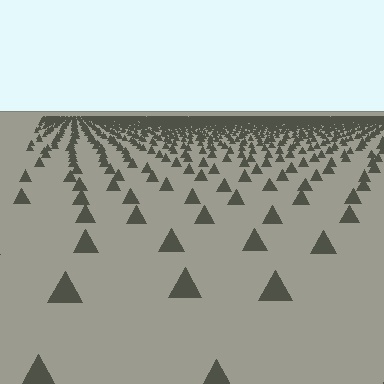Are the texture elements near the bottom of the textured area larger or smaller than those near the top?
Larger. Near the bottom, elements are closer to the viewer and appear at a bigger on-screen size.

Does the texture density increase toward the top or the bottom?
Density increases toward the top.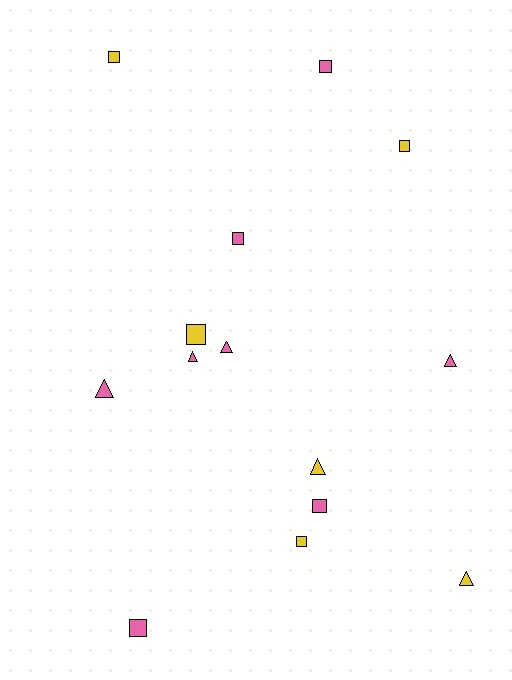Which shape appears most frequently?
Square, with 8 objects.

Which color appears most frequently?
Pink, with 8 objects.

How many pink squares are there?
There are 4 pink squares.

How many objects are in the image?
There are 14 objects.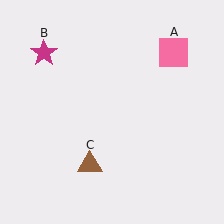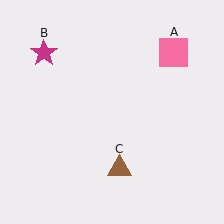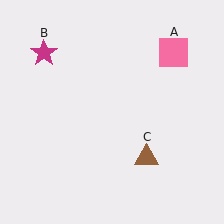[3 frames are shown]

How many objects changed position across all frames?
1 object changed position: brown triangle (object C).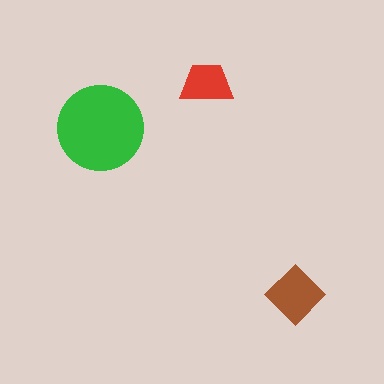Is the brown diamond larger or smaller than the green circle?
Smaller.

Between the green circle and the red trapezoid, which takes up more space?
The green circle.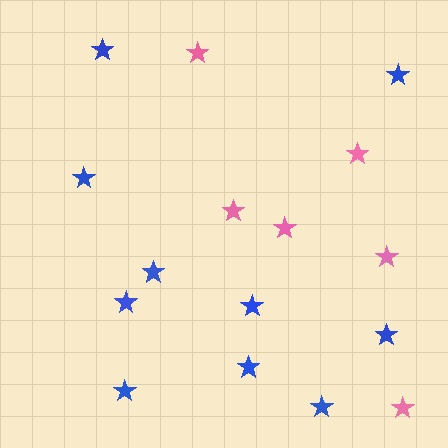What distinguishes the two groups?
There are 2 groups: one group of pink stars (6) and one group of blue stars (10).